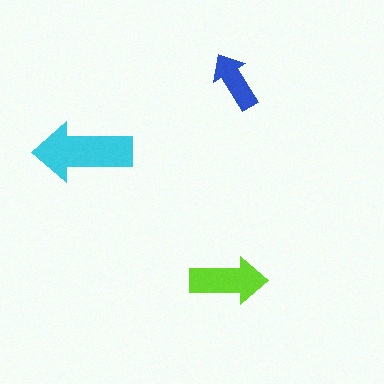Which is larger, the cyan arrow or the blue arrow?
The cyan one.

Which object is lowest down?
The lime arrow is bottommost.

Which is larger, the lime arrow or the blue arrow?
The lime one.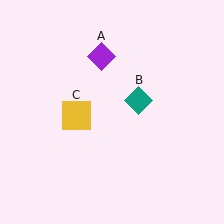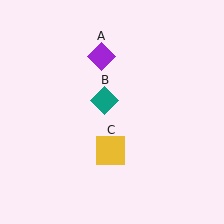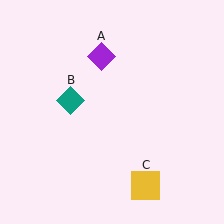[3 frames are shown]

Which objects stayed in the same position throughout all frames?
Purple diamond (object A) remained stationary.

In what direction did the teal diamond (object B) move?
The teal diamond (object B) moved left.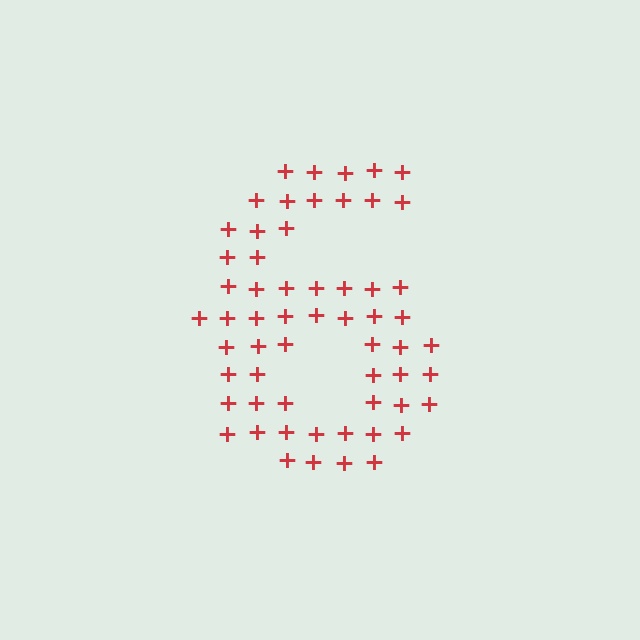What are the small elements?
The small elements are plus signs.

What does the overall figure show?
The overall figure shows the digit 6.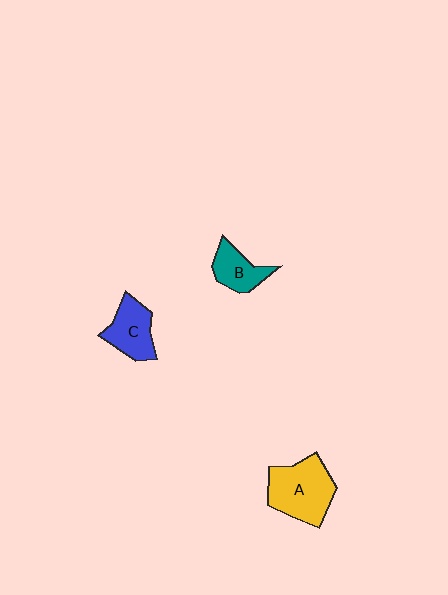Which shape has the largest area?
Shape A (yellow).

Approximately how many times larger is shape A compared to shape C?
Approximately 1.5 times.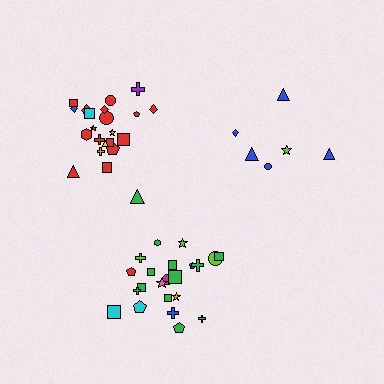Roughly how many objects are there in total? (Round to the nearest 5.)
Roughly 50 objects in total.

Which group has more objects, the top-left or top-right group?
The top-left group.